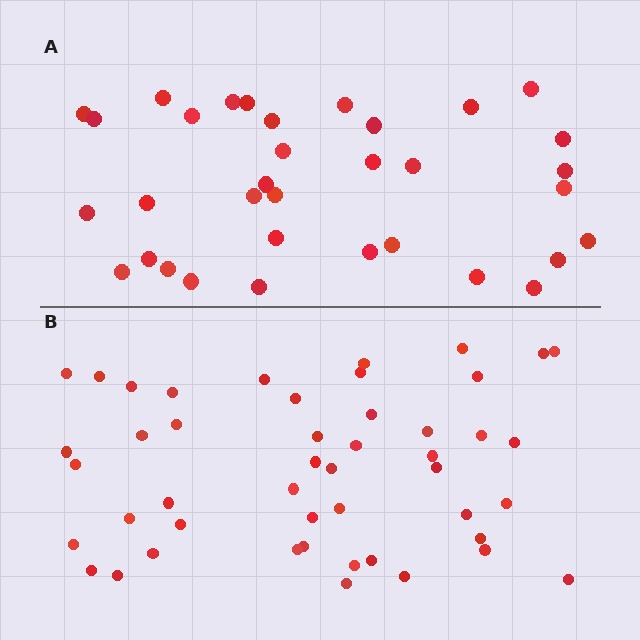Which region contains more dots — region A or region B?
Region B (the bottom region) has more dots.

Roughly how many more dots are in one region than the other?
Region B has approximately 15 more dots than region A.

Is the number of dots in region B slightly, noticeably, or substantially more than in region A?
Region B has noticeably more, but not dramatically so. The ratio is roughly 1.4 to 1.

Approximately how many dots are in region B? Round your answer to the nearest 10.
About 50 dots. (The exact count is 47, which rounds to 50.)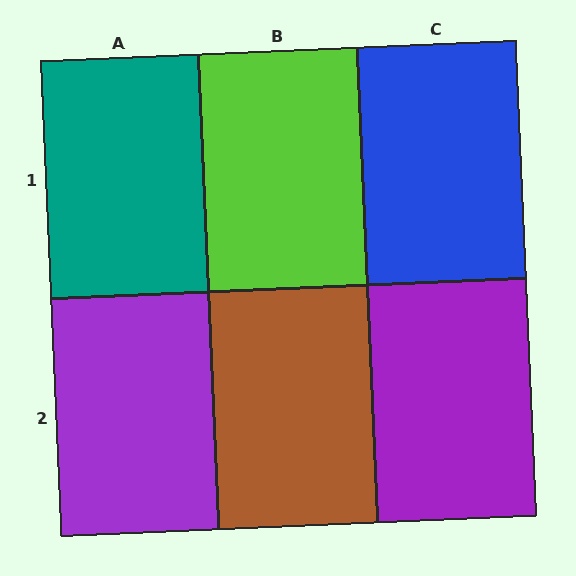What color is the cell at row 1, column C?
Blue.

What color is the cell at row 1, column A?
Teal.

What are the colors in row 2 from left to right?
Purple, brown, purple.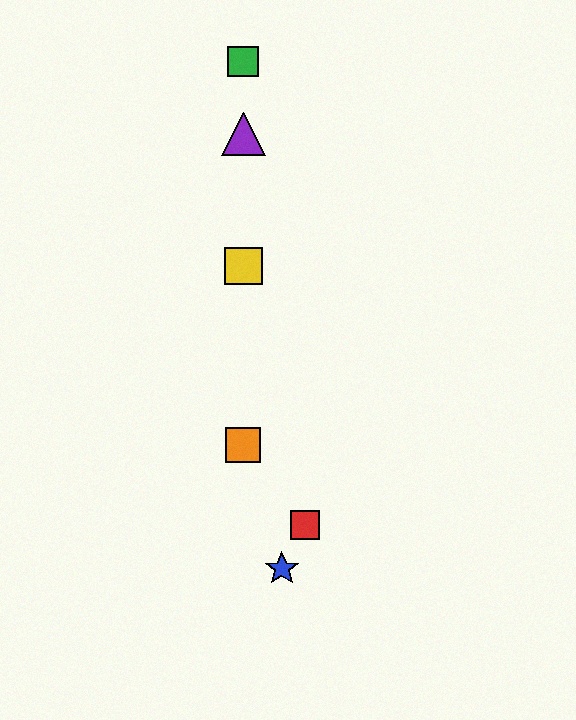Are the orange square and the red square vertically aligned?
No, the orange square is at x≈243 and the red square is at x≈305.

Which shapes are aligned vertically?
The green square, the yellow square, the purple triangle, the orange square are aligned vertically.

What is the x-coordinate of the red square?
The red square is at x≈305.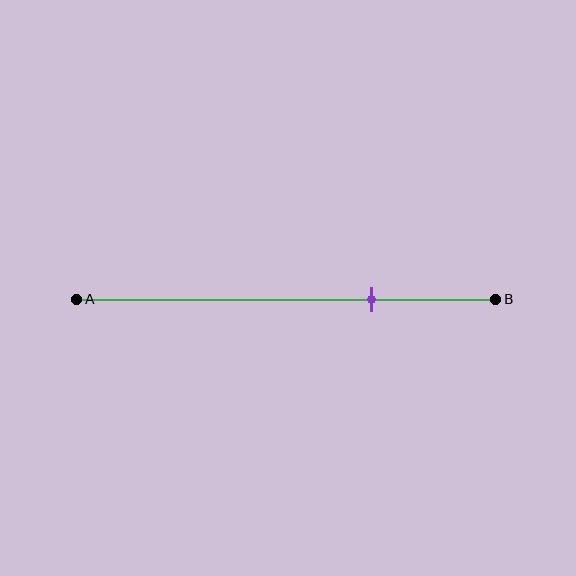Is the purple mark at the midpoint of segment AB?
No, the mark is at about 70% from A, not at the 50% midpoint.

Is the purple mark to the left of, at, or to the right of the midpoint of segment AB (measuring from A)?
The purple mark is to the right of the midpoint of segment AB.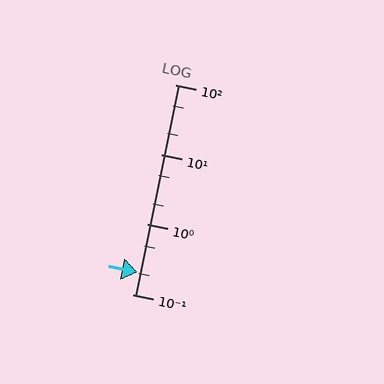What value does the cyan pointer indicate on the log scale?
The pointer indicates approximately 0.21.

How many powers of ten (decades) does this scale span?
The scale spans 3 decades, from 0.1 to 100.